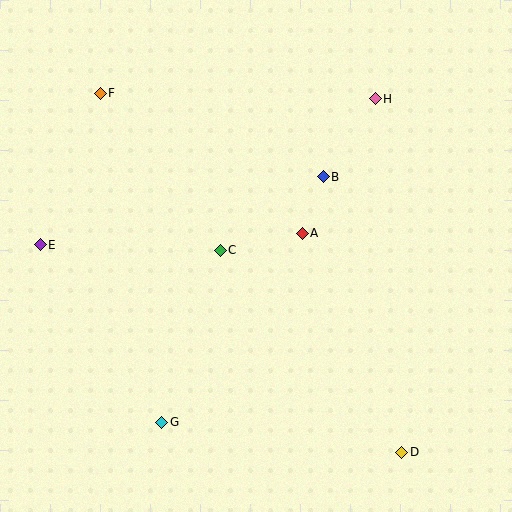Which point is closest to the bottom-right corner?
Point D is closest to the bottom-right corner.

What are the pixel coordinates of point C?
Point C is at (220, 250).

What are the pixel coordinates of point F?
Point F is at (100, 93).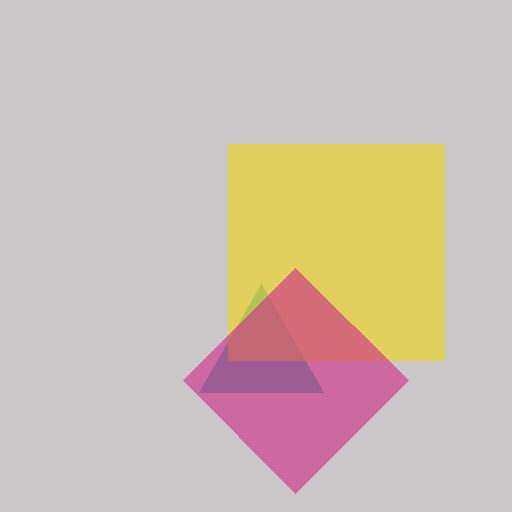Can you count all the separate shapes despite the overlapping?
Yes, there are 3 separate shapes.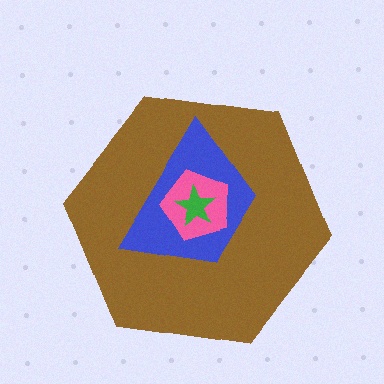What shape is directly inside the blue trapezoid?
The pink pentagon.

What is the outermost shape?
The brown hexagon.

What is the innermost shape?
The green star.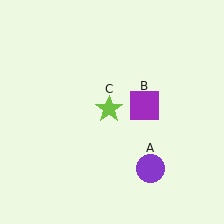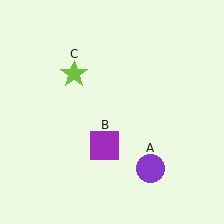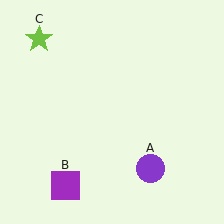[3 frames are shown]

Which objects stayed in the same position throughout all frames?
Purple circle (object A) remained stationary.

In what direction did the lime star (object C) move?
The lime star (object C) moved up and to the left.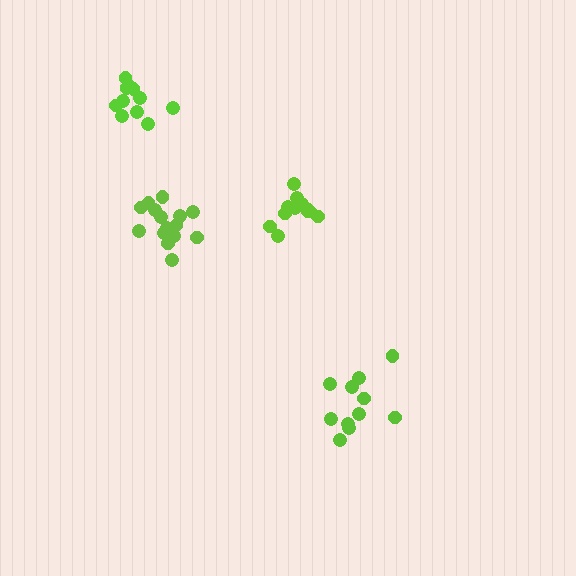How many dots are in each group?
Group 1: 11 dots, Group 2: 12 dots, Group 3: 15 dots, Group 4: 11 dots (49 total).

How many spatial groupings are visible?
There are 4 spatial groupings.